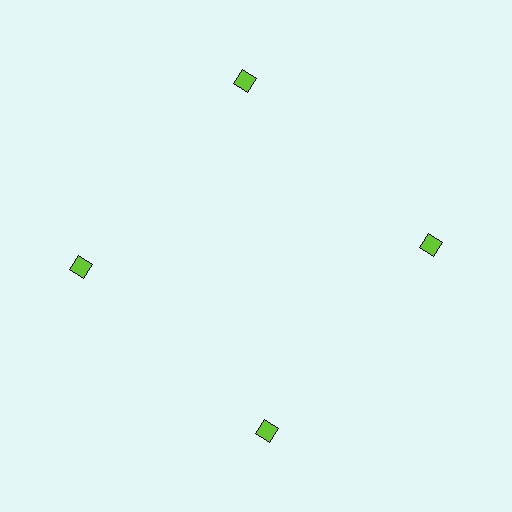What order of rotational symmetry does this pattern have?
This pattern has 4-fold rotational symmetry.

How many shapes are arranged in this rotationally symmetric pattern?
There are 4 shapes, arranged in 4 groups of 1.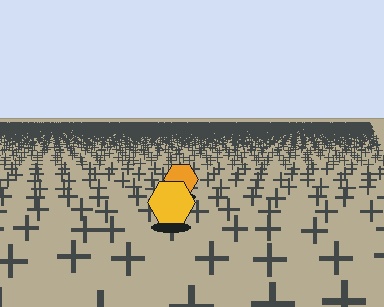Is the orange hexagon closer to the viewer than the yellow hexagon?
No. The yellow hexagon is closer — you can tell from the texture gradient: the ground texture is coarser near it.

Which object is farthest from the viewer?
The orange hexagon is farthest from the viewer. It appears smaller and the ground texture around it is denser.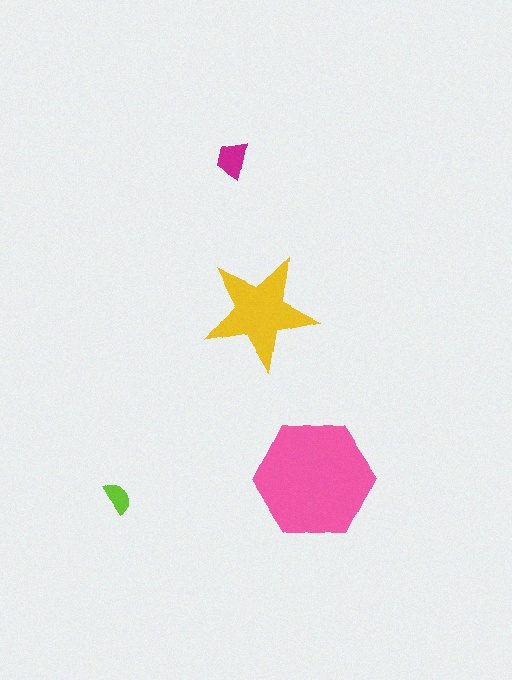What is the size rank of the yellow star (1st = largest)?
2nd.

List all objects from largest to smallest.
The pink hexagon, the yellow star, the magenta trapezoid, the lime semicircle.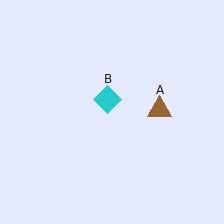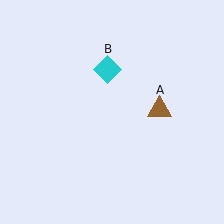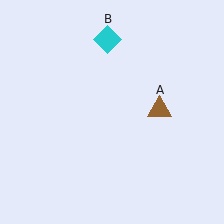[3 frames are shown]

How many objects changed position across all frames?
1 object changed position: cyan diamond (object B).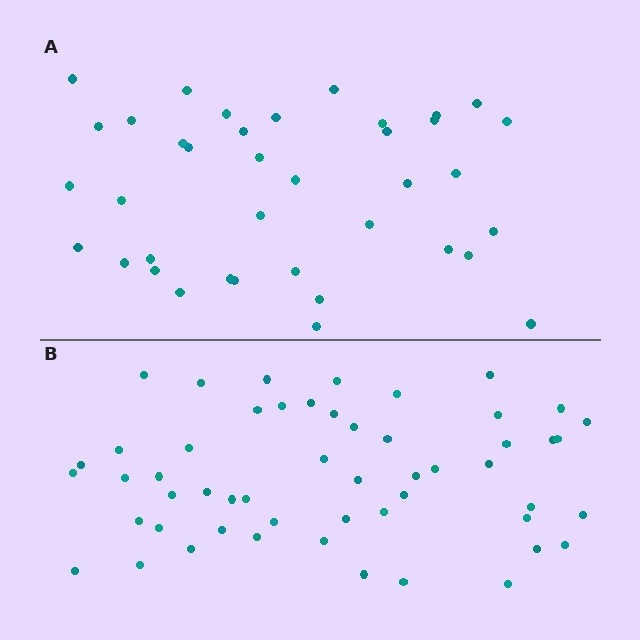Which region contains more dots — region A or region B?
Region B (the bottom region) has more dots.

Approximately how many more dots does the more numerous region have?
Region B has approximately 15 more dots than region A.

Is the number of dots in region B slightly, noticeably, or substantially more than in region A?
Region B has noticeably more, but not dramatically so. The ratio is roughly 1.4 to 1.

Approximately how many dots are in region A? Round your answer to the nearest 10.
About 40 dots. (The exact count is 38, which rounds to 40.)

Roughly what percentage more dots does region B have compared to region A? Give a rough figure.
About 40% more.